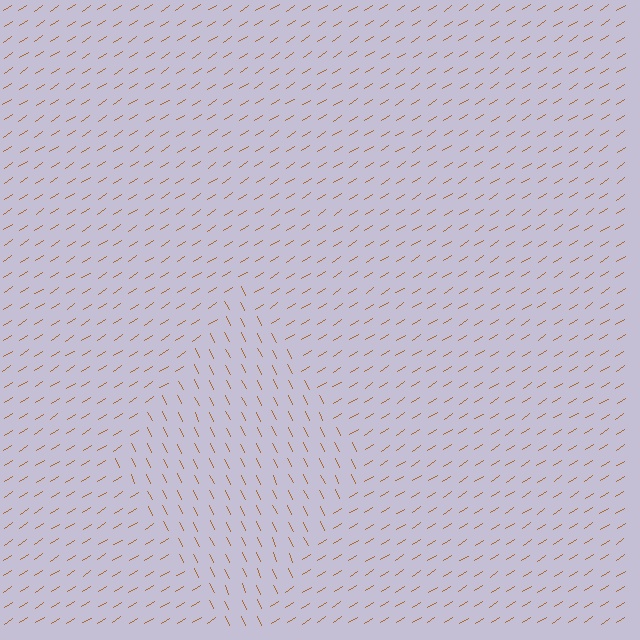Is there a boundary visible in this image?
Yes, there is a texture boundary formed by a change in line orientation.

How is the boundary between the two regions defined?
The boundary is defined purely by a change in line orientation (approximately 83 degrees difference). All lines are the same color and thickness.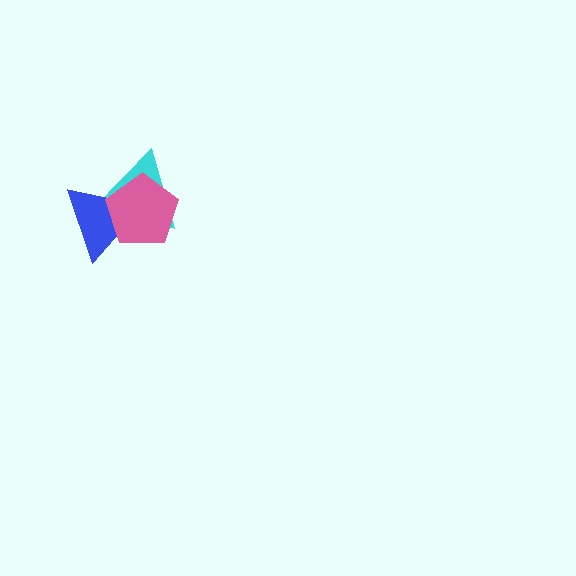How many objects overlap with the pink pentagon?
2 objects overlap with the pink pentagon.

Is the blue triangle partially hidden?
Yes, it is partially covered by another shape.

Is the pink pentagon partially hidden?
No, no other shape covers it.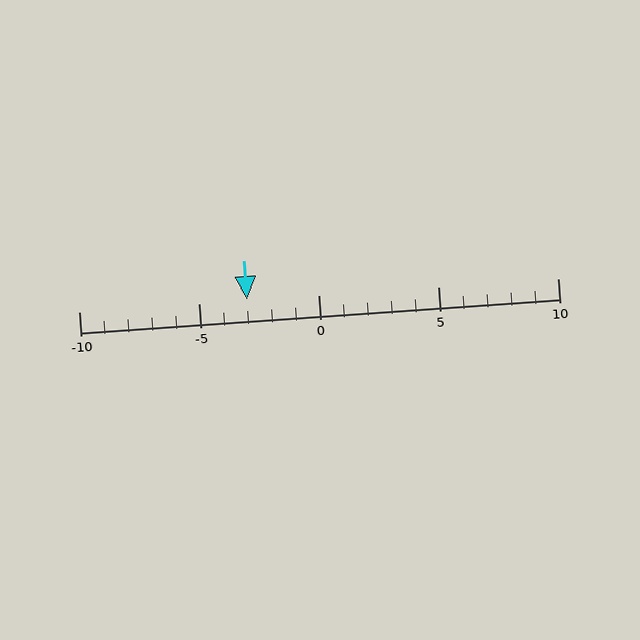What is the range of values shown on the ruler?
The ruler shows values from -10 to 10.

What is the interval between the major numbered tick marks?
The major tick marks are spaced 5 units apart.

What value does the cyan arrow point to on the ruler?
The cyan arrow points to approximately -3.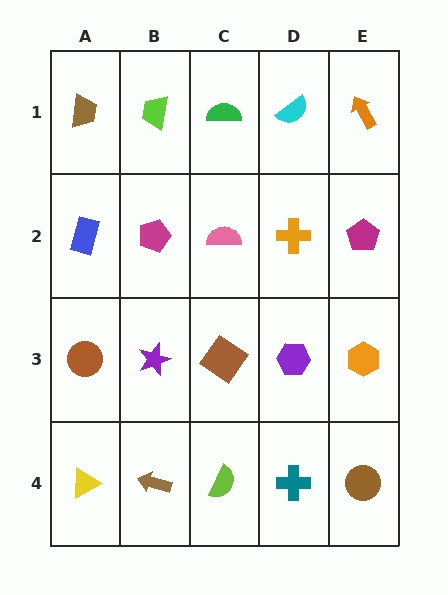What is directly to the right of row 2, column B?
A pink semicircle.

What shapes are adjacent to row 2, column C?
A green semicircle (row 1, column C), a brown diamond (row 3, column C), a magenta pentagon (row 2, column B), an orange cross (row 2, column D).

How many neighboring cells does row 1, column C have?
3.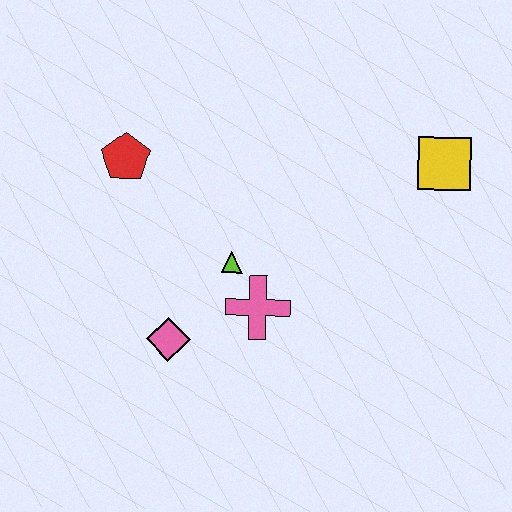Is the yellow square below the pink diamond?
No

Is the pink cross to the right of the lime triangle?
Yes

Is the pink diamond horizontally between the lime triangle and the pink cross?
No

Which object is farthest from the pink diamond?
The yellow square is farthest from the pink diamond.